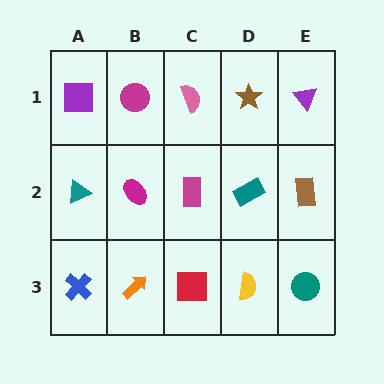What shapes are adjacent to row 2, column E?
A purple triangle (row 1, column E), a teal circle (row 3, column E), a teal rectangle (row 2, column D).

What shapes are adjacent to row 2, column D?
A brown star (row 1, column D), a yellow semicircle (row 3, column D), a magenta rectangle (row 2, column C), a brown rectangle (row 2, column E).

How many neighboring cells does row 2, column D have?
4.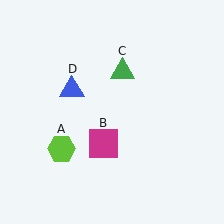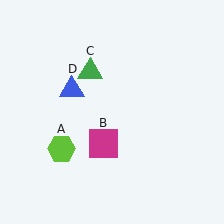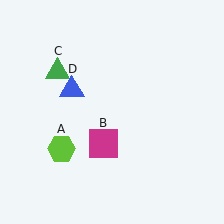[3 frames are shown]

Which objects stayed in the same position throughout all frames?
Lime hexagon (object A) and magenta square (object B) and blue triangle (object D) remained stationary.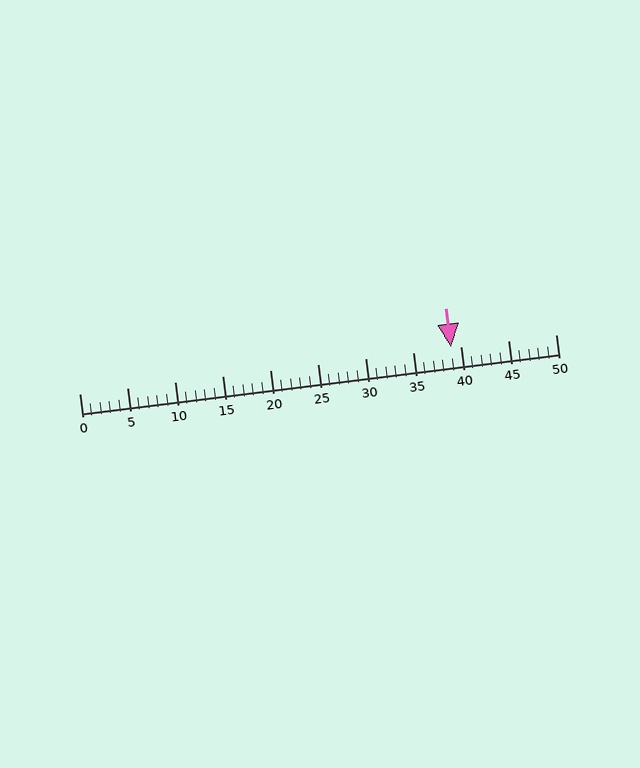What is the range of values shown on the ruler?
The ruler shows values from 0 to 50.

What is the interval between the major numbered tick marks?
The major tick marks are spaced 5 units apart.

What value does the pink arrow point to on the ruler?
The pink arrow points to approximately 39.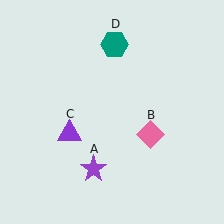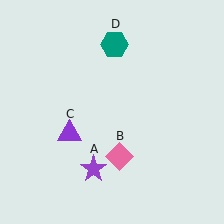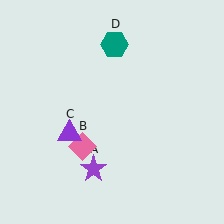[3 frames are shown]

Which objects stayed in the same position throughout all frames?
Purple star (object A) and purple triangle (object C) and teal hexagon (object D) remained stationary.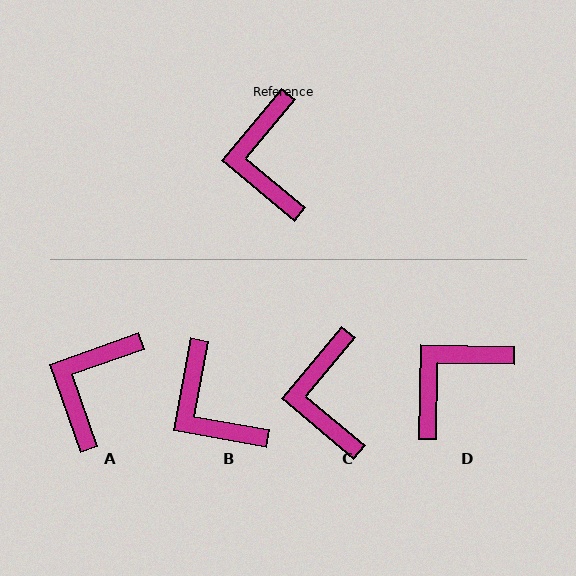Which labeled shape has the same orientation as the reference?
C.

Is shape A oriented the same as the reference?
No, it is off by about 31 degrees.